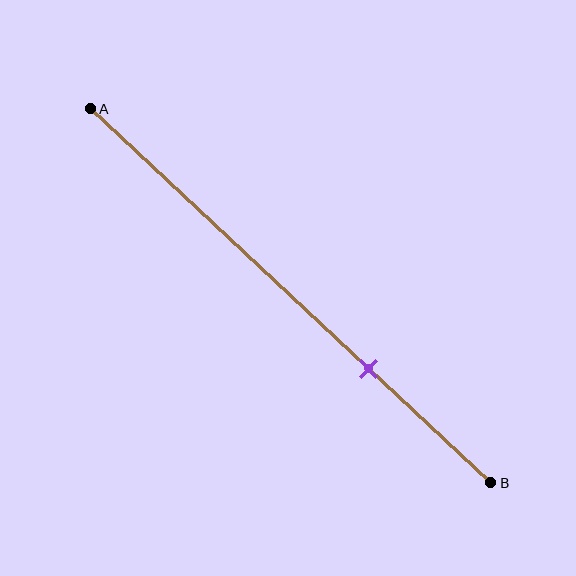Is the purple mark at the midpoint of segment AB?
No, the mark is at about 70% from A, not at the 50% midpoint.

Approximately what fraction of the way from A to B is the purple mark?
The purple mark is approximately 70% of the way from A to B.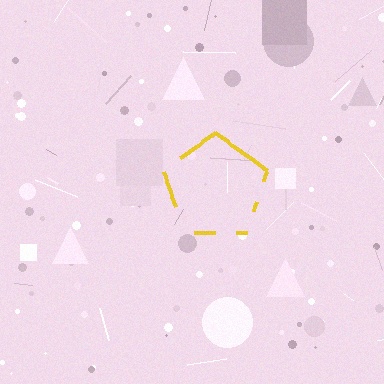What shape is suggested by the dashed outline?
The dashed outline suggests a pentagon.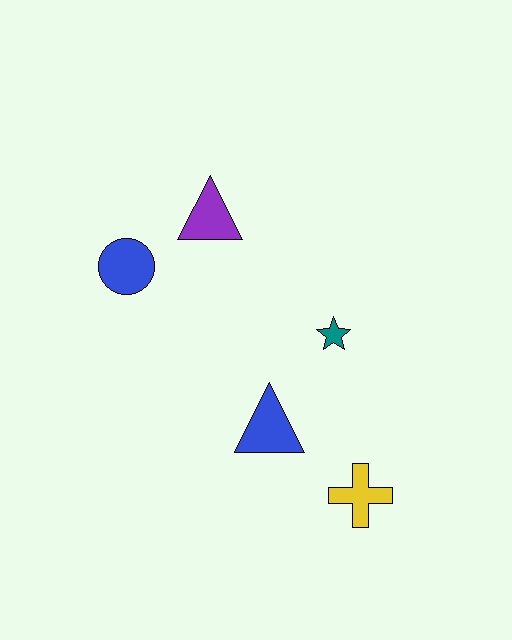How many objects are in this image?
There are 5 objects.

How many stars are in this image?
There is 1 star.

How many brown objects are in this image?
There are no brown objects.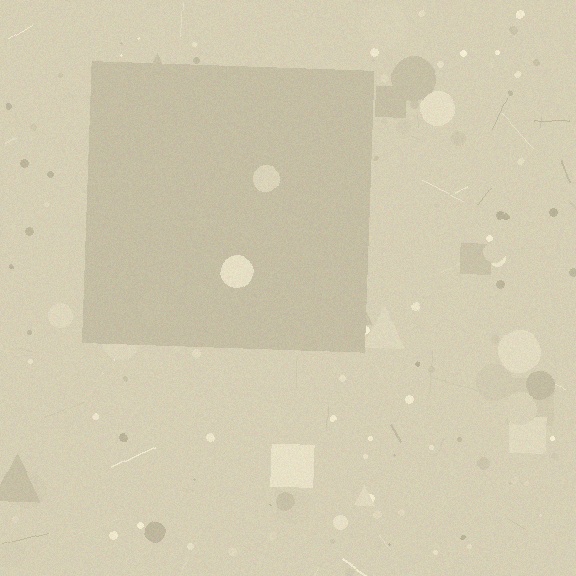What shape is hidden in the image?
A square is hidden in the image.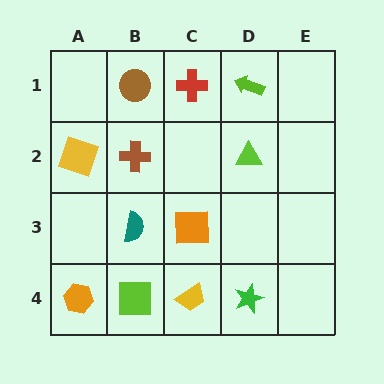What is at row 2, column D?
A lime triangle.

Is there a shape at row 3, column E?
No, that cell is empty.